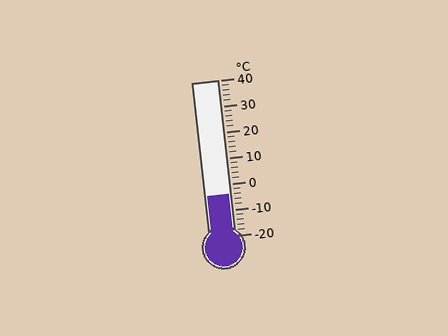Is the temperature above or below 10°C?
The temperature is below 10°C.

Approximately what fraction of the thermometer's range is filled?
The thermometer is filled to approximately 25% of its range.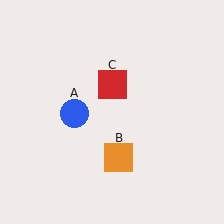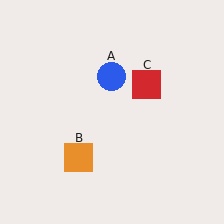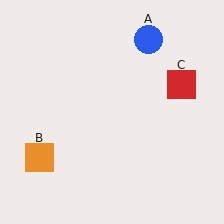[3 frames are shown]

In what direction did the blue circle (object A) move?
The blue circle (object A) moved up and to the right.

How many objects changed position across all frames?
3 objects changed position: blue circle (object A), orange square (object B), red square (object C).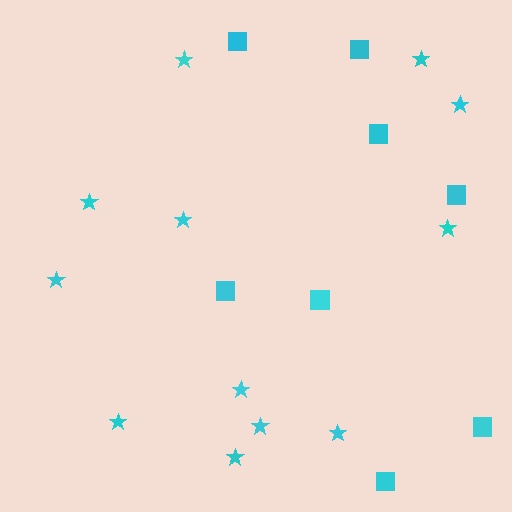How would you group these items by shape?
There are 2 groups: one group of stars (12) and one group of squares (8).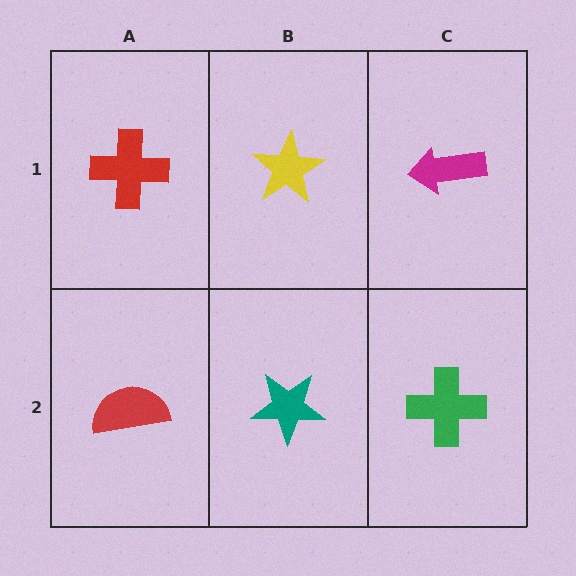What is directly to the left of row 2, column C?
A teal star.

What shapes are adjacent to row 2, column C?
A magenta arrow (row 1, column C), a teal star (row 2, column B).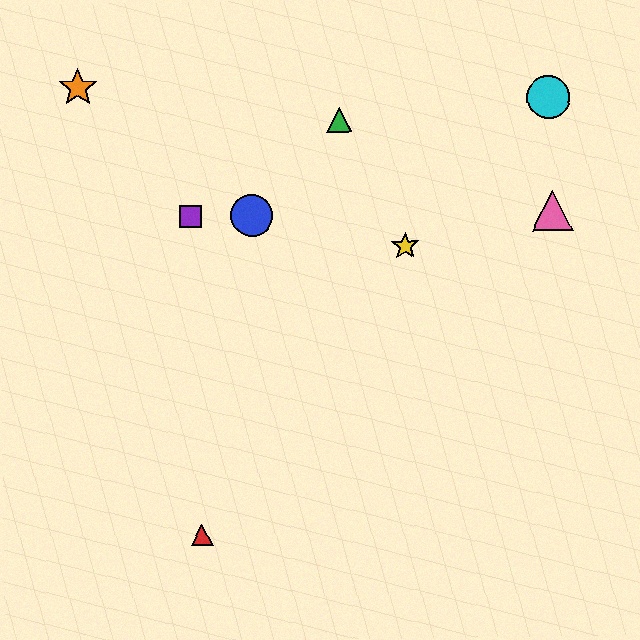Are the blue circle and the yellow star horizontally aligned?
No, the blue circle is at y≈216 and the yellow star is at y≈246.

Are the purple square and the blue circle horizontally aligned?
Yes, both are at y≈217.